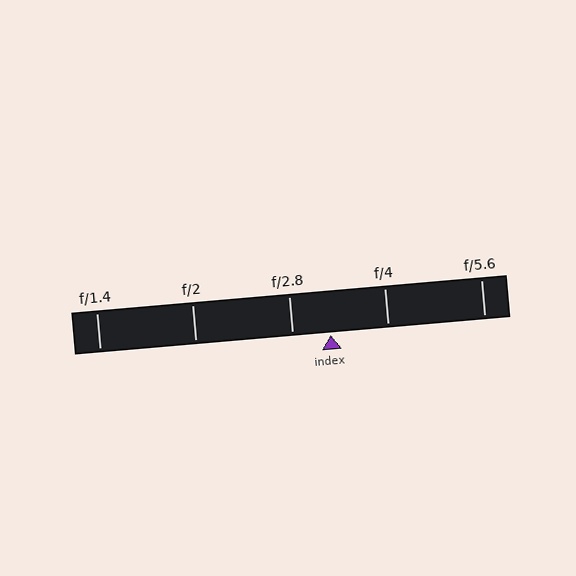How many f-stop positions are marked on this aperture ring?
There are 5 f-stop positions marked.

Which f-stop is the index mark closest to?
The index mark is closest to f/2.8.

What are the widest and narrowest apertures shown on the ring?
The widest aperture shown is f/1.4 and the narrowest is f/5.6.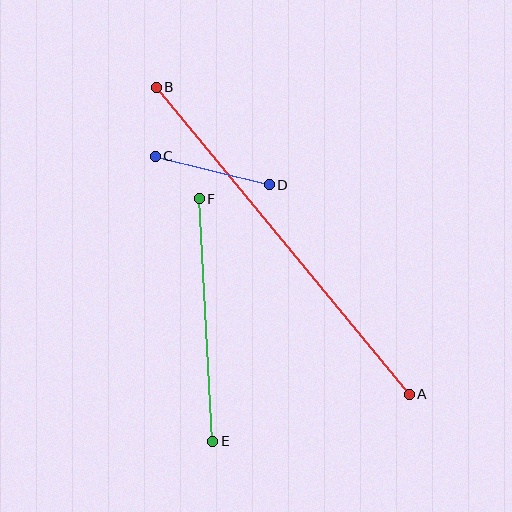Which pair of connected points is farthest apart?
Points A and B are farthest apart.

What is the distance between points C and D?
The distance is approximately 118 pixels.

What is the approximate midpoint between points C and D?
The midpoint is at approximately (212, 171) pixels.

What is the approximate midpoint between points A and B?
The midpoint is at approximately (283, 241) pixels.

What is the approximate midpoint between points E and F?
The midpoint is at approximately (206, 320) pixels.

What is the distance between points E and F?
The distance is approximately 243 pixels.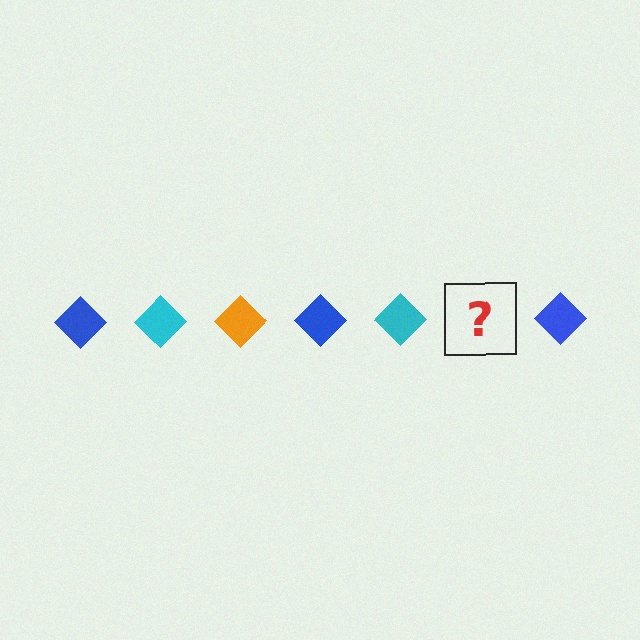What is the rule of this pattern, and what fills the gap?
The rule is that the pattern cycles through blue, cyan, orange diamonds. The gap should be filled with an orange diamond.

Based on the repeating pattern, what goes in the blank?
The blank should be an orange diamond.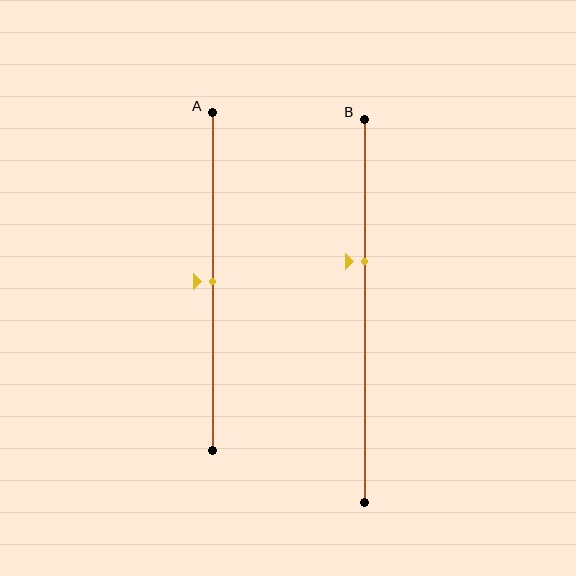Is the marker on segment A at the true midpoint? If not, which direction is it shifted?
Yes, the marker on segment A is at the true midpoint.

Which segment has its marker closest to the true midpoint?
Segment A has its marker closest to the true midpoint.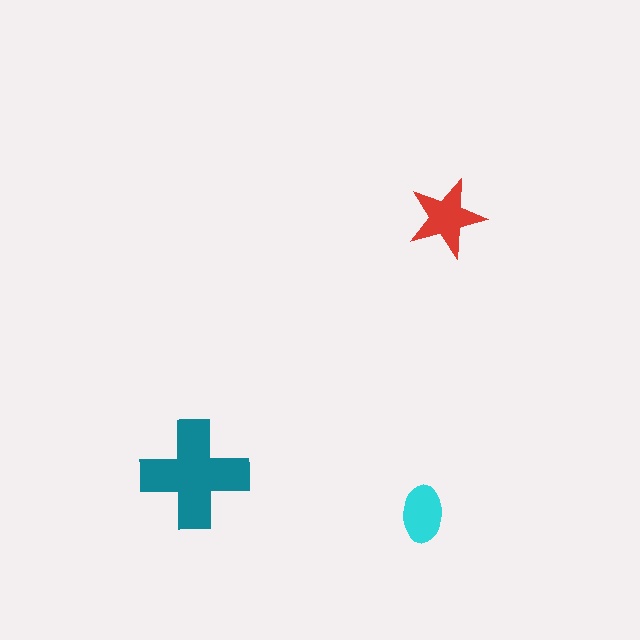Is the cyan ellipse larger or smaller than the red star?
Smaller.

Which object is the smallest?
The cyan ellipse.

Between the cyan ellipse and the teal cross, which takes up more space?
The teal cross.